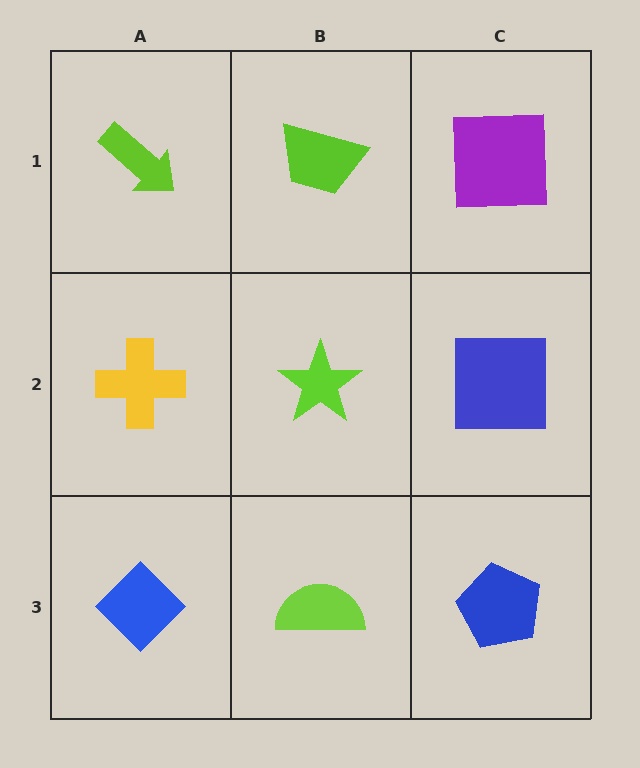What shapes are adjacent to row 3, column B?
A lime star (row 2, column B), a blue diamond (row 3, column A), a blue pentagon (row 3, column C).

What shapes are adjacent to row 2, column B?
A lime trapezoid (row 1, column B), a lime semicircle (row 3, column B), a yellow cross (row 2, column A), a blue square (row 2, column C).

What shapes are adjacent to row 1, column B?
A lime star (row 2, column B), a lime arrow (row 1, column A), a purple square (row 1, column C).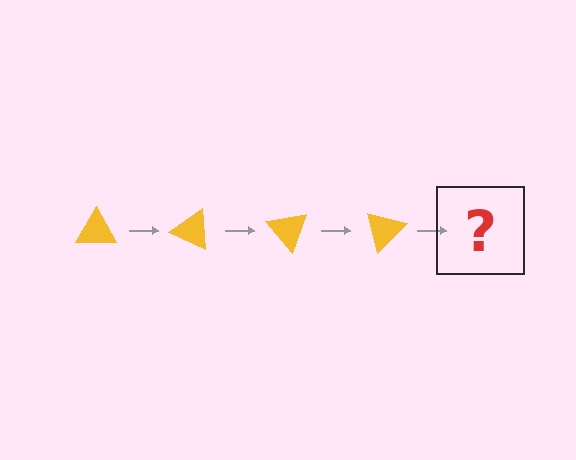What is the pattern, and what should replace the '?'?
The pattern is that the triangle rotates 25 degrees each step. The '?' should be a yellow triangle rotated 100 degrees.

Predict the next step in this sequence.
The next step is a yellow triangle rotated 100 degrees.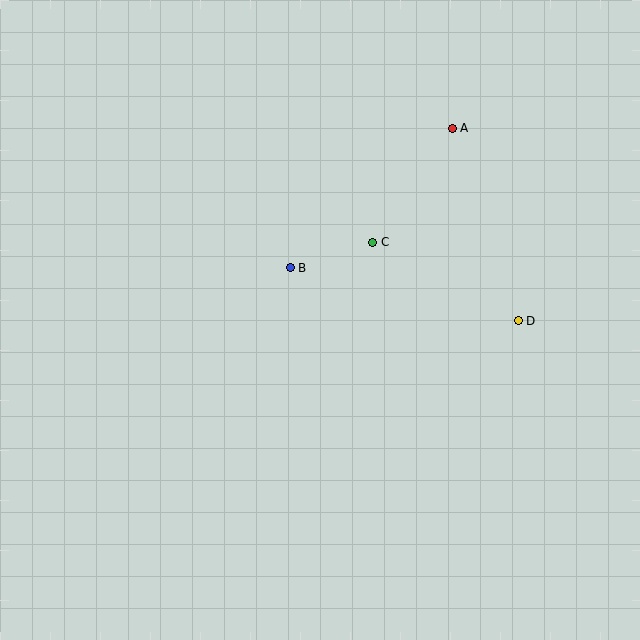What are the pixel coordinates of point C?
Point C is at (373, 242).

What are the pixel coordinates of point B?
Point B is at (290, 268).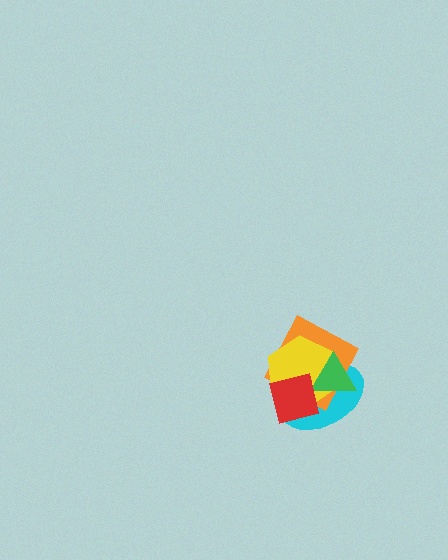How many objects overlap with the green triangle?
4 objects overlap with the green triangle.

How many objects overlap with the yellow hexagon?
4 objects overlap with the yellow hexagon.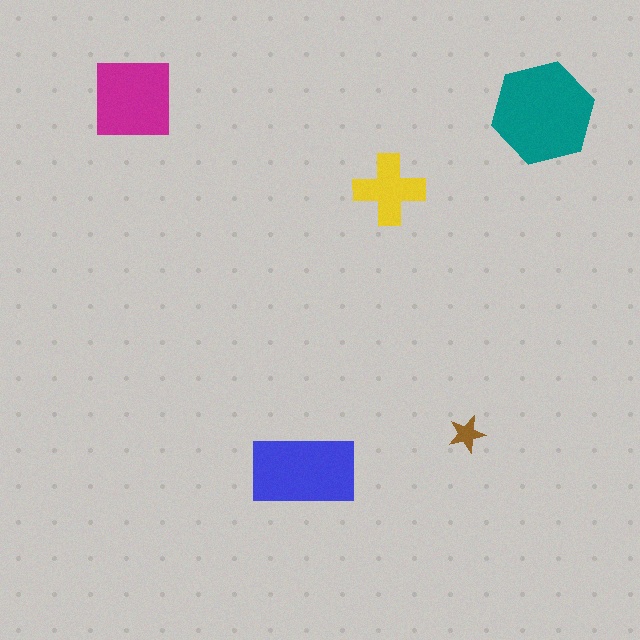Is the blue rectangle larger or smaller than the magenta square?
Larger.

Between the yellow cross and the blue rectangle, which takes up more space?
The blue rectangle.